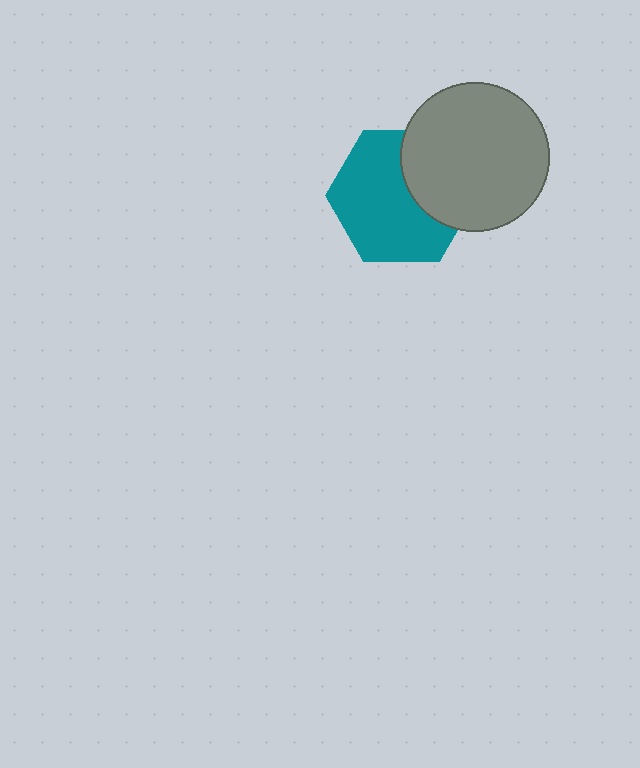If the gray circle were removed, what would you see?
You would see the complete teal hexagon.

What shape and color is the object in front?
The object in front is a gray circle.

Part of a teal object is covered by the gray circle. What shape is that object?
It is a hexagon.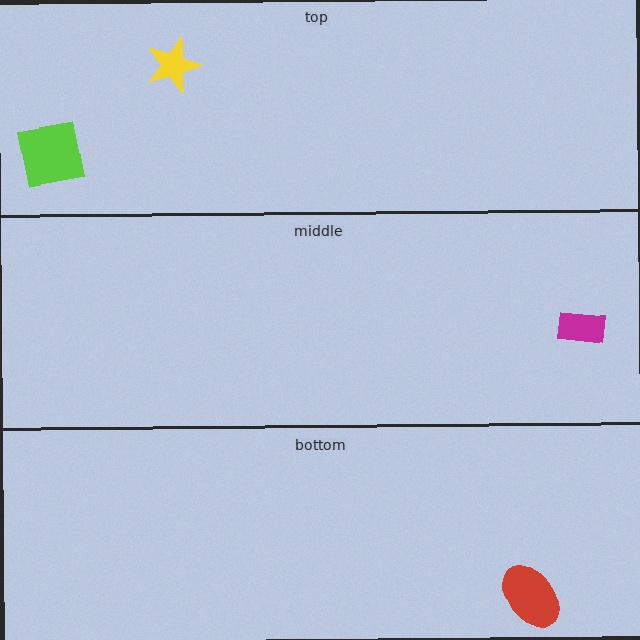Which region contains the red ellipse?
The bottom region.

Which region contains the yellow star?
The top region.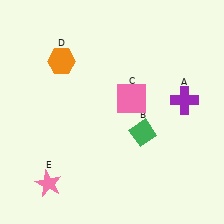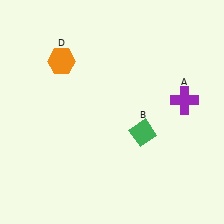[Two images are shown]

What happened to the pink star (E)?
The pink star (E) was removed in Image 2. It was in the bottom-left area of Image 1.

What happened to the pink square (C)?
The pink square (C) was removed in Image 2. It was in the top-right area of Image 1.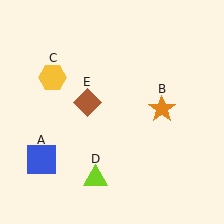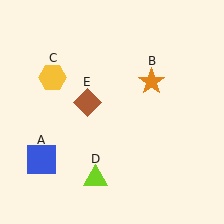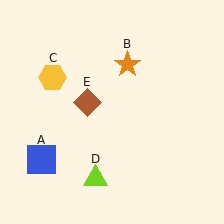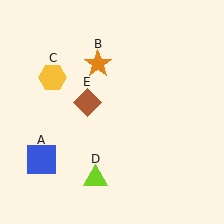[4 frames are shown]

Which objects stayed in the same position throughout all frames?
Blue square (object A) and yellow hexagon (object C) and lime triangle (object D) and brown diamond (object E) remained stationary.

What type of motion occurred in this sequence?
The orange star (object B) rotated counterclockwise around the center of the scene.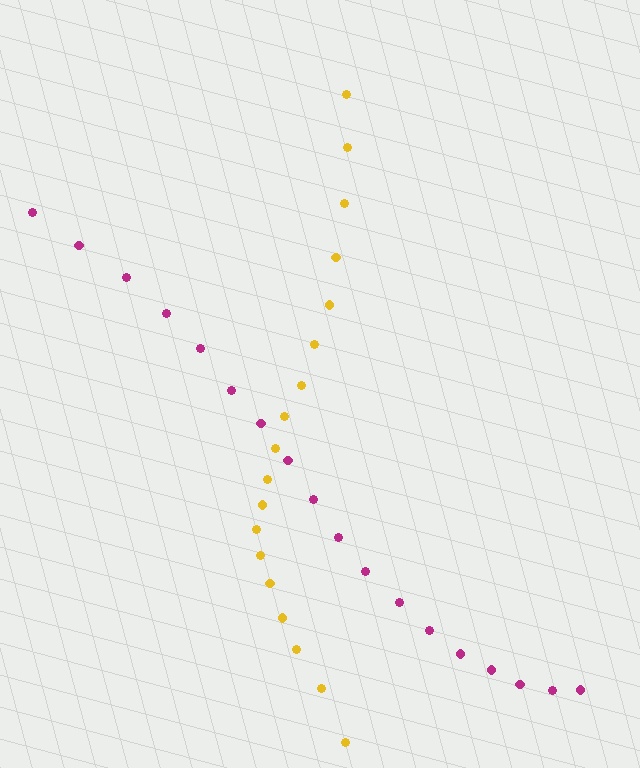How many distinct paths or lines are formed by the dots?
There are 2 distinct paths.